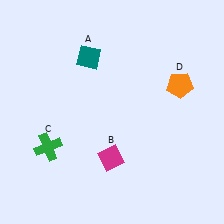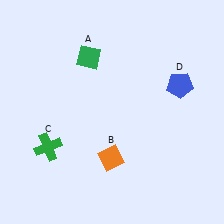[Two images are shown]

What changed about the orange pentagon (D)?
In Image 1, D is orange. In Image 2, it changed to blue.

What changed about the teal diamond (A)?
In Image 1, A is teal. In Image 2, it changed to green.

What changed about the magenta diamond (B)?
In Image 1, B is magenta. In Image 2, it changed to orange.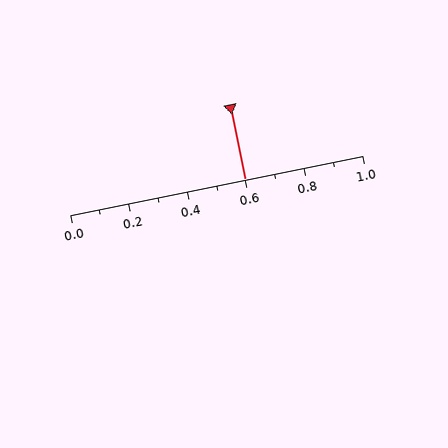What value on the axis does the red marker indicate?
The marker indicates approximately 0.6.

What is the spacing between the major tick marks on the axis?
The major ticks are spaced 0.2 apart.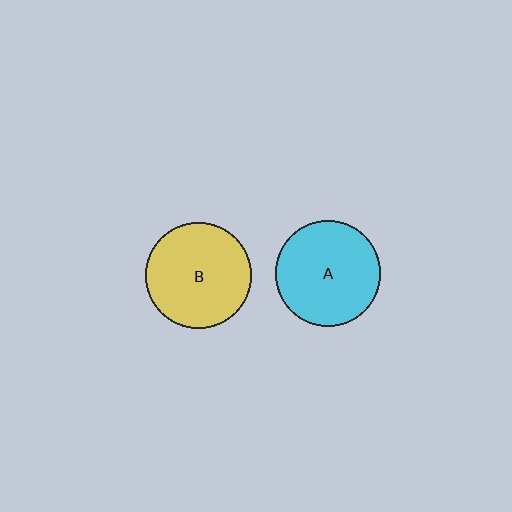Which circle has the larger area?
Circle B (yellow).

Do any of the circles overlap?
No, none of the circles overlap.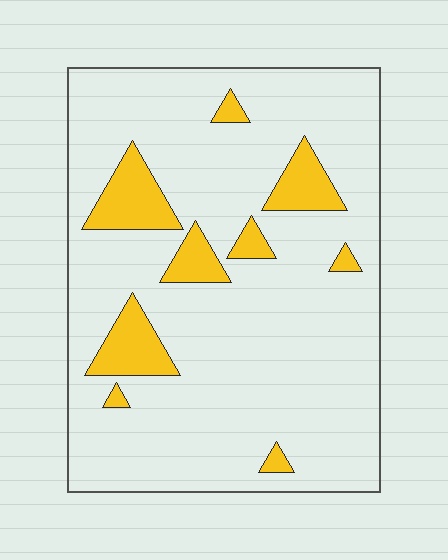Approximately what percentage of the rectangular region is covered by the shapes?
Approximately 15%.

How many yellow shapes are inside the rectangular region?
9.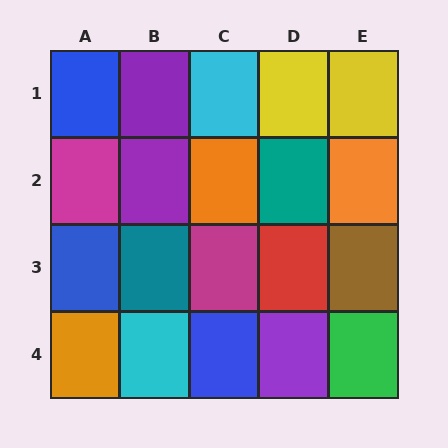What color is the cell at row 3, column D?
Red.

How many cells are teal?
2 cells are teal.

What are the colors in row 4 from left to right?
Orange, cyan, blue, purple, green.